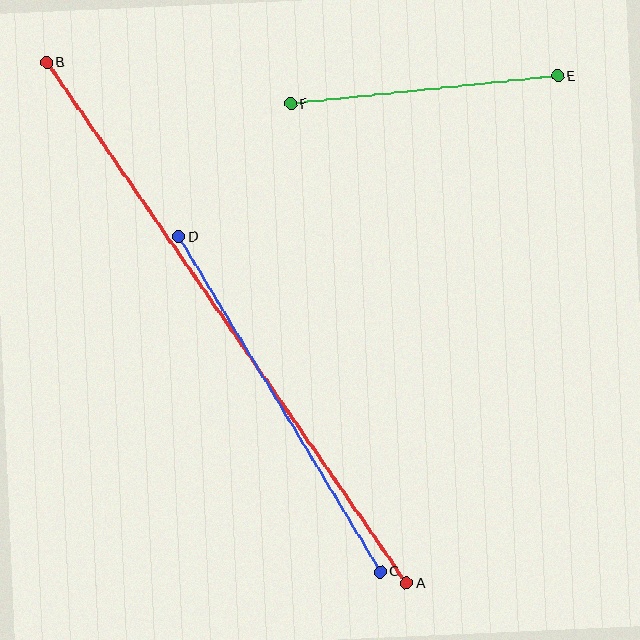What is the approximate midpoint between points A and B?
The midpoint is at approximately (226, 323) pixels.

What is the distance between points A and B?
The distance is approximately 633 pixels.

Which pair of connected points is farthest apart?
Points A and B are farthest apart.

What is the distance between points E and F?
The distance is approximately 268 pixels.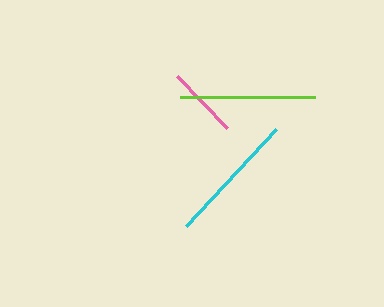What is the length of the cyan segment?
The cyan segment is approximately 132 pixels long.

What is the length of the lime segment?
The lime segment is approximately 135 pixels long.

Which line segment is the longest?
The lime line is the longest at approximately 135 pixels.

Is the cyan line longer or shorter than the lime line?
The lime line is longer than the cyan line.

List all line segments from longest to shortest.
From longest to shortest: lime, cyan, pink.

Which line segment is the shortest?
The pink line is the shortest at approximately 72 pixels.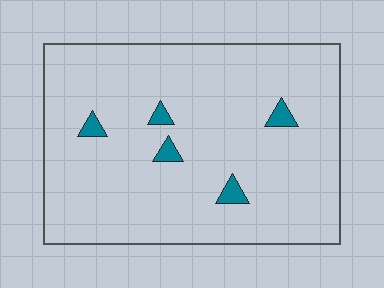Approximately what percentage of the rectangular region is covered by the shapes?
Approximately 5%.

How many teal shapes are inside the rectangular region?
5.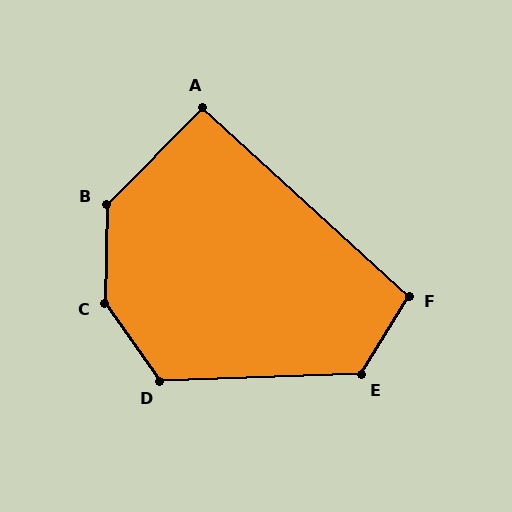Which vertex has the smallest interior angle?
A, at approximately 92 degrees.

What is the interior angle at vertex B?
Approximately 136 degrees (obtuse).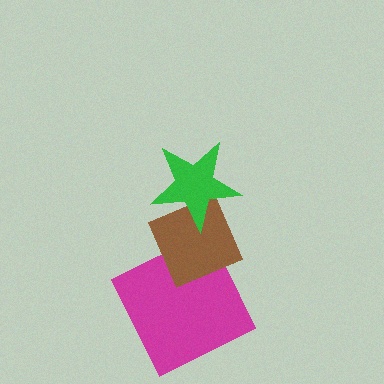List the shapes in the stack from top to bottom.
From top to bottom: the green star, the brown diamond, the magenta square.